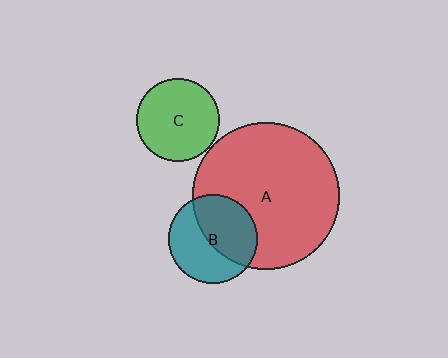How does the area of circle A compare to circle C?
Approximately 3.2 times.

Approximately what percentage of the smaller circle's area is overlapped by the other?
Approximately 50%.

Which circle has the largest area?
Circle A (red).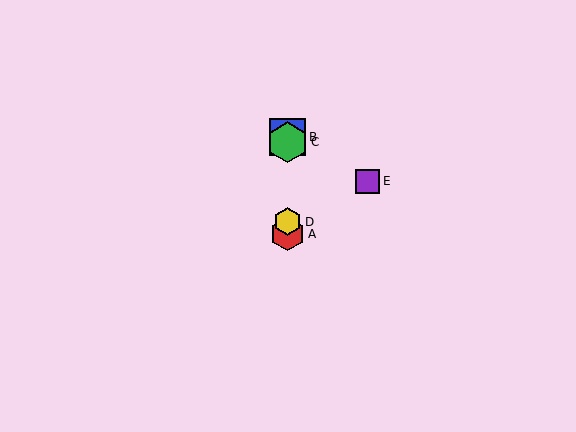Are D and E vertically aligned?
No, D is at x≈287 and E is at x≈368.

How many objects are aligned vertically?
4 objects (A, B, C, D) are aligned vertically.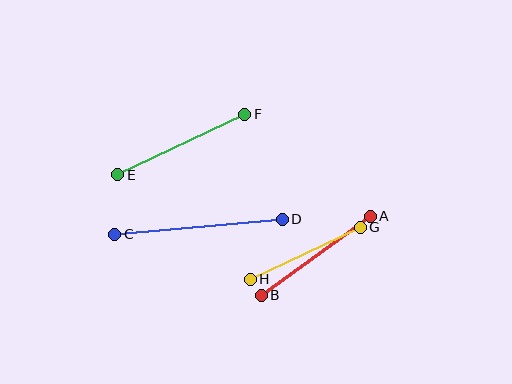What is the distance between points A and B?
The distance is approximately 135 pixels.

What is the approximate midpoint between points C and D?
The midpoint is at approximately (198, 227) pixels.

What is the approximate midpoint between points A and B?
The midpoint is at approximately (316, 256) pixels.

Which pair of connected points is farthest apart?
Points C and D are farthest apart.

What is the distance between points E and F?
The distance is approximately 141 pixels.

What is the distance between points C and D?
The distance is approximately 168 pixels.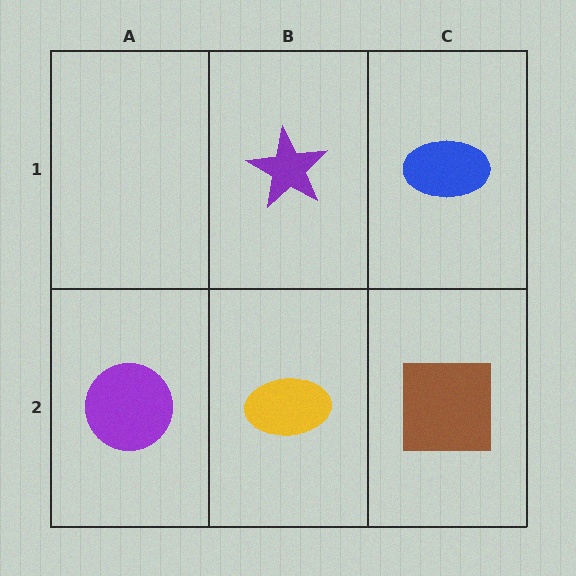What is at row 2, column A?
A purple circle.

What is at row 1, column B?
A purple star.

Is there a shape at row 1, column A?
No, that cell is empty.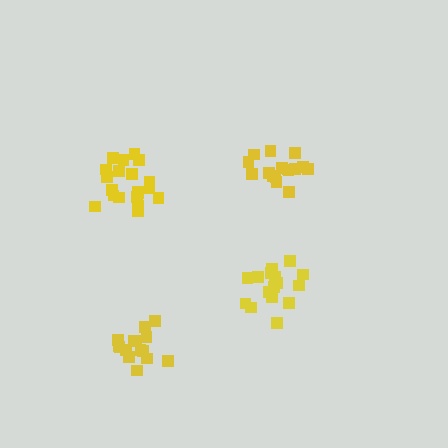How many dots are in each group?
Group 1: 16 dots, Group 2: 20 dots, Group 3: 15 dots, Group 4: 17 dots (68 total).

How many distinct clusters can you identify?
There are 4 distinct clusters.